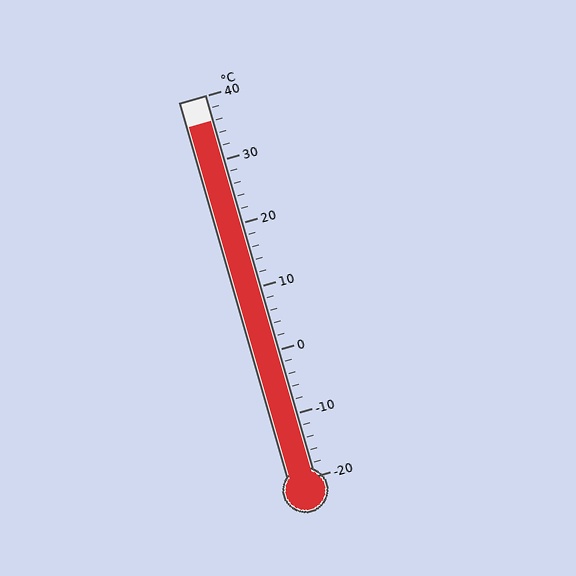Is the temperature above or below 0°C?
The temperature is above 0°C.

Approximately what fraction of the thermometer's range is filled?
The thermometer is filled to approximately 95% of its range.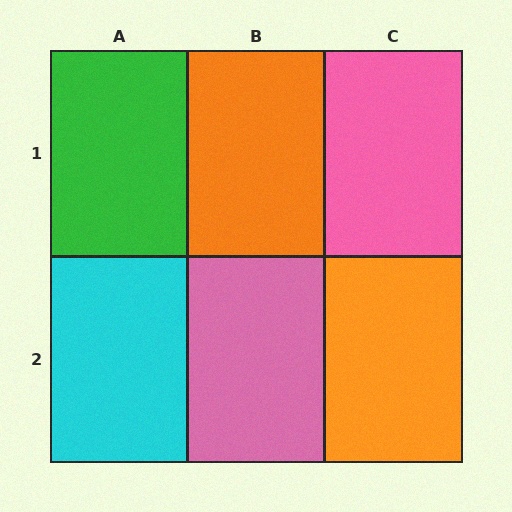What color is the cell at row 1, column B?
Orange.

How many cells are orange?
2 cells are orange.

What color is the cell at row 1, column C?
Pink.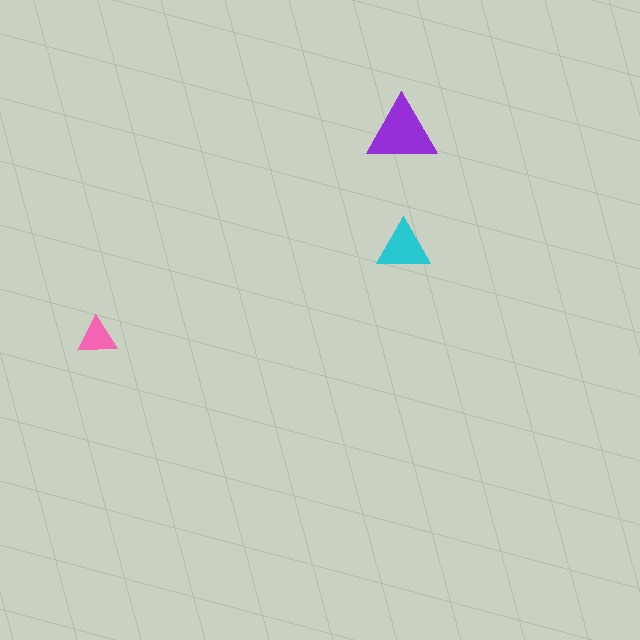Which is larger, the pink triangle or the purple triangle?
The purple one.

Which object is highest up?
The purple triangle is topmost.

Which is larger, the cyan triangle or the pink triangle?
The cyan one.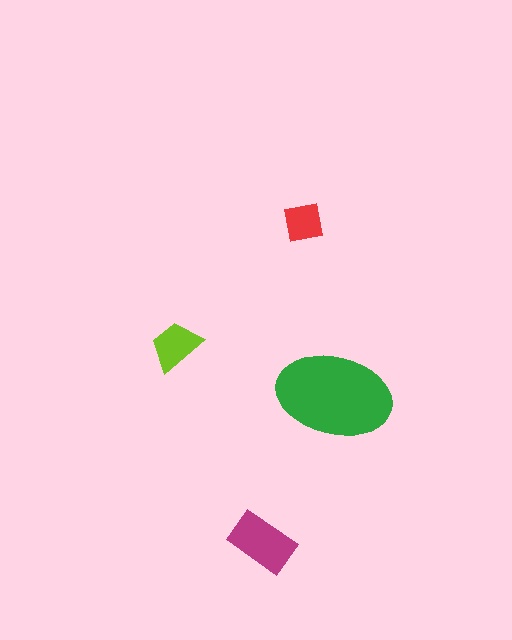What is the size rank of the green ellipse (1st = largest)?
1st.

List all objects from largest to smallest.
The green ellipse, the magenta rectangle, the lime trapezoid, the red square.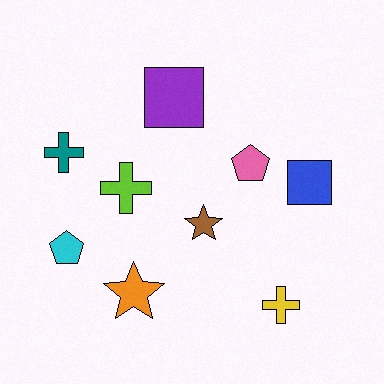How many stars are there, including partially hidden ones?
There are 2 stars.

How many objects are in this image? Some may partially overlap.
There are 9 objects.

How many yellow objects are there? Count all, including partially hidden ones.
There is 1 yellow object.